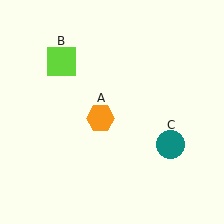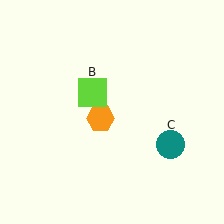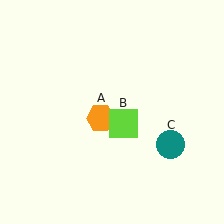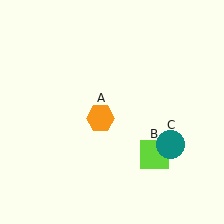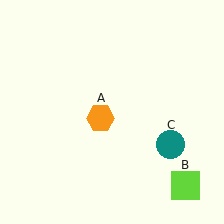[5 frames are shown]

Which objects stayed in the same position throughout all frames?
Orange hexagon (object A) and teal circle (object C) remained stationary.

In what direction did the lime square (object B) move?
The lime square (object B) moved down and to the right.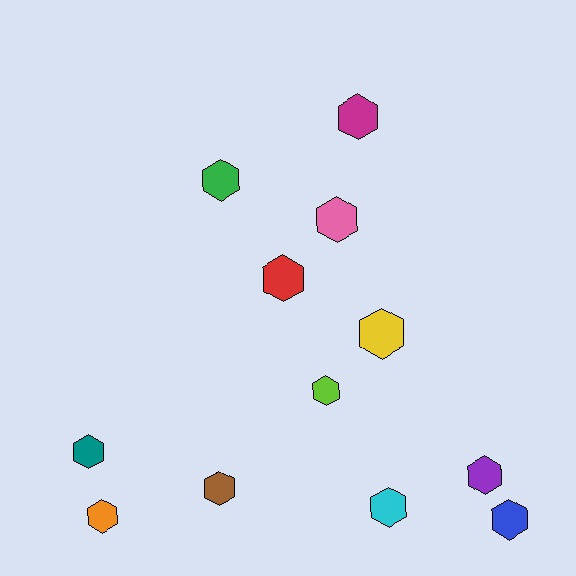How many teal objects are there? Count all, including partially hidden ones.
There is 1 teal object.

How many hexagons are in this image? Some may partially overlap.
There are 12 hexagons.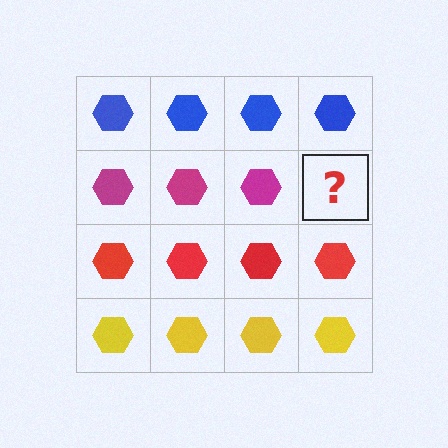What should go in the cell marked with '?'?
The missing cell should contain a magenta hexagon.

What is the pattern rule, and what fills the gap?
The rule is that each row has a consistent color. The gap should be filled with a magenta hexagon.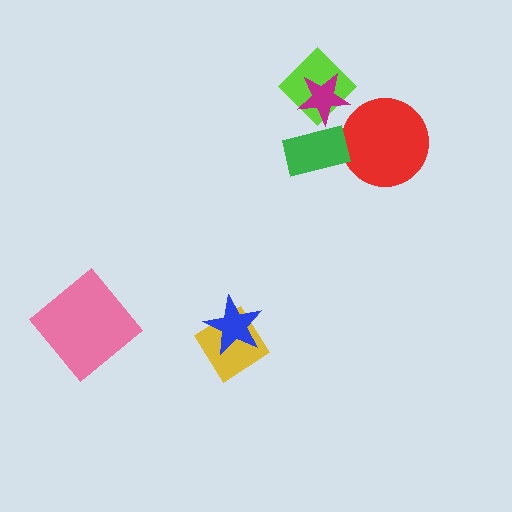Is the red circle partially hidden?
No, no other shape covers it.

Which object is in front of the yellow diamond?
The blue star is in front of the yellow diamond.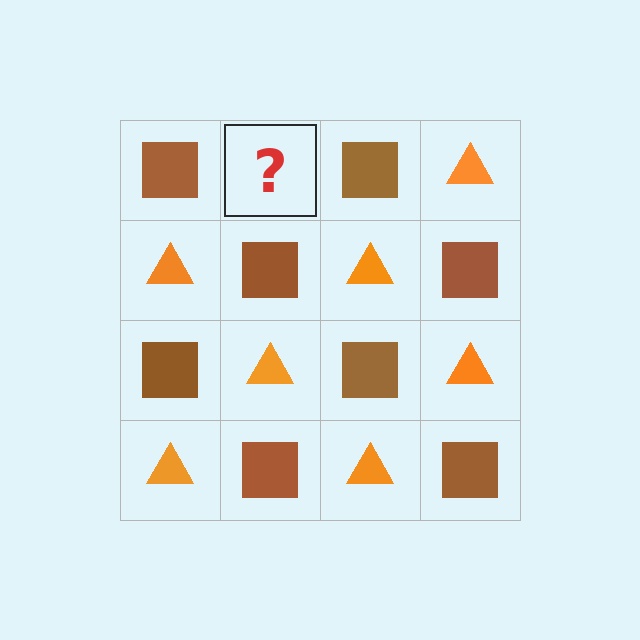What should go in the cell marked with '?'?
The missing cell should contain an orange triangle.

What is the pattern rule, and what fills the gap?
The rule is that it alternates brown square and orange triangle in a checkerboard pattern. The gap should be filled with an orange triangle.